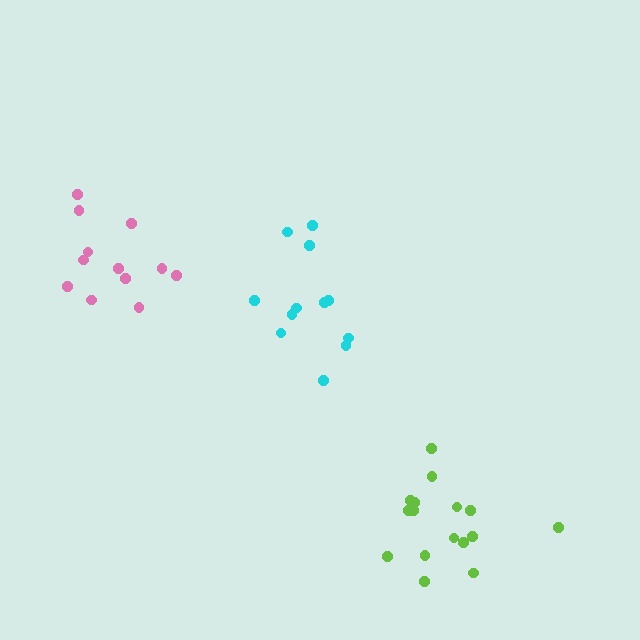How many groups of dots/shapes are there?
There are 3 groups.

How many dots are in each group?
Group 1: 12 dots, Group 2: 16 dots, Group 3: 12 dots (40 total).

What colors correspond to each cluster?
The clusters are colored: pink, lime, cyan.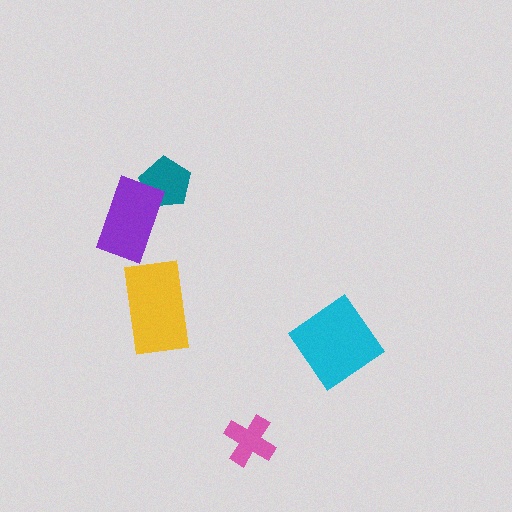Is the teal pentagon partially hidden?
Yes, it is partially covered by another shape.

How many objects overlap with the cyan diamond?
0 objects overlap with the cyan diamond.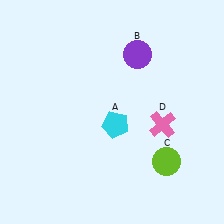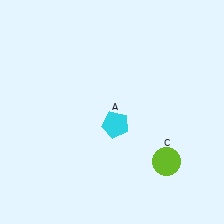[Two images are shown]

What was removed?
The pink cross (D), the purple circle (B) were removed in Image 2.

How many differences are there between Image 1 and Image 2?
There are 2 differences between the two images.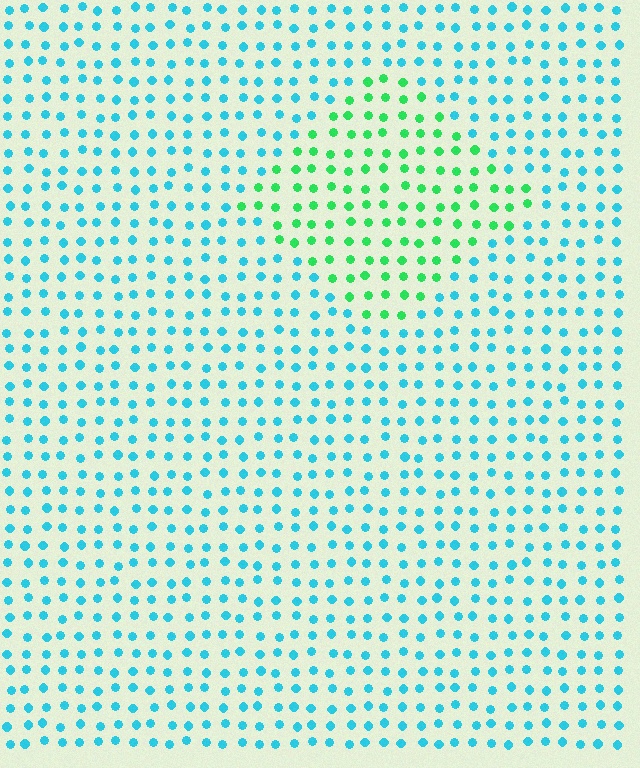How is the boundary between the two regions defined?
The boundary is defined purely by a slight shift in hue (about 52 degrees). Spacing, size, and orientation are identical on both sides.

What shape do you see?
I see a diamond.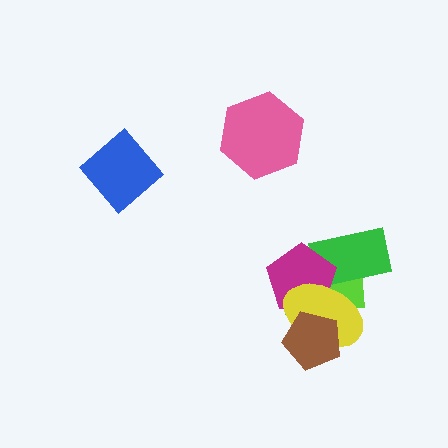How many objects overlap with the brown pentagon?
2 objects overlap with the brown pentagon.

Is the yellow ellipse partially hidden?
Yes, it is partially covered by another shape.